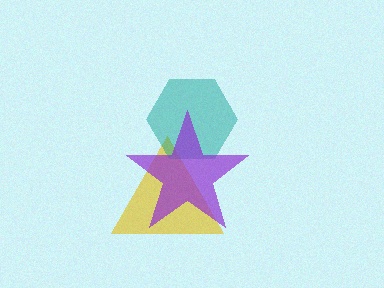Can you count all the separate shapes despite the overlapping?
Yes, there are 3 separate shapes.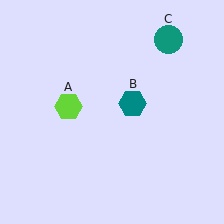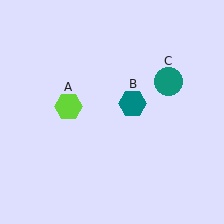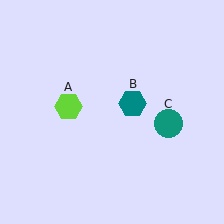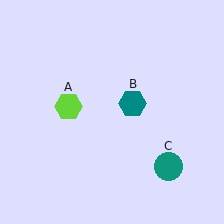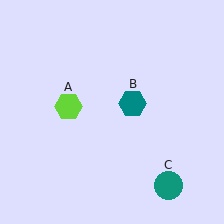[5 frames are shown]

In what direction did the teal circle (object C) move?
The teal circle (object C) moved down.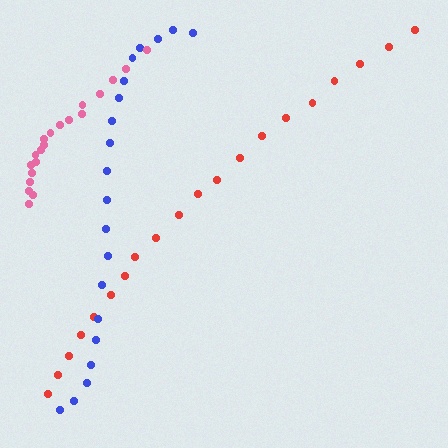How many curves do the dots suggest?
There are 3 distinct paths.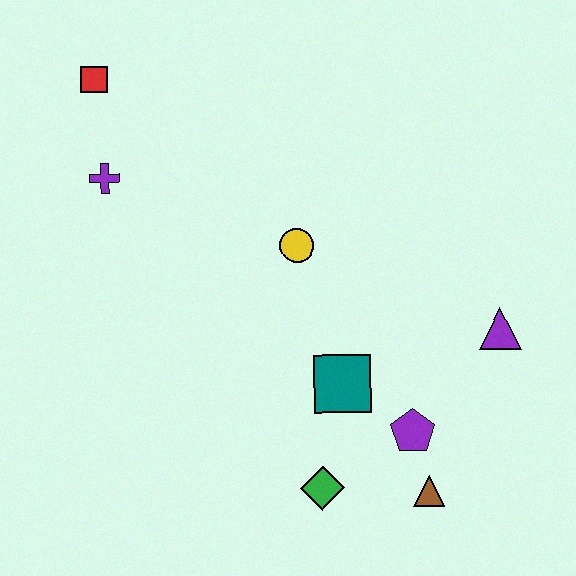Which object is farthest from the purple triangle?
The red square is farthest from the purple triangle.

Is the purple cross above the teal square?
Yes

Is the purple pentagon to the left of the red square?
No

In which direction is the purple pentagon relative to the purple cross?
The purple pentagon is to the right of the purple cross.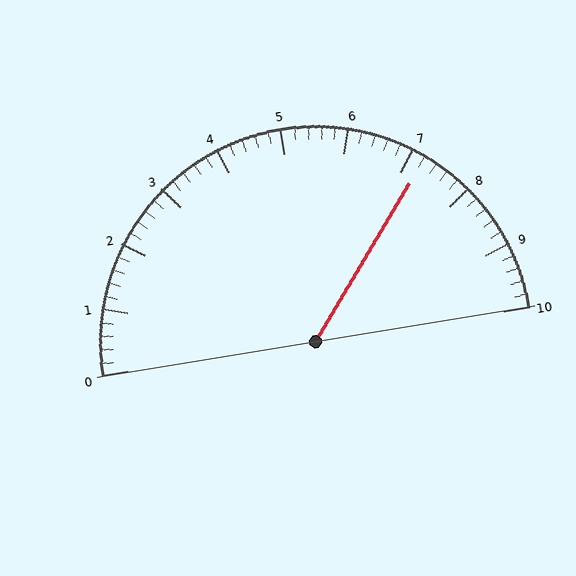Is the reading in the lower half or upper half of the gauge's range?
The reading is in the upper half of the range (0 to 10).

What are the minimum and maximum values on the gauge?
The gauge ranges from 0 to 10.